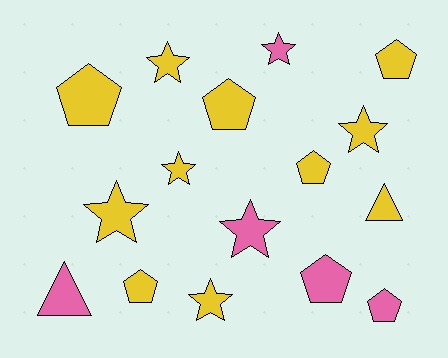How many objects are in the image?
There are 16 objects.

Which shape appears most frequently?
Star, with 7 objects.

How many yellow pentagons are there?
There are 5 yellow pentagons.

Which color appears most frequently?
Yellow, with 11 objects.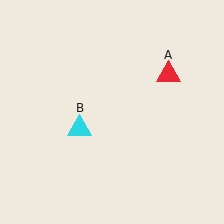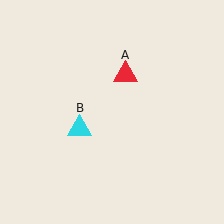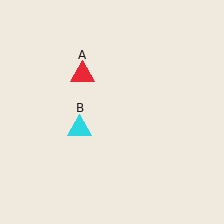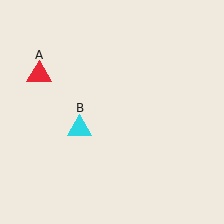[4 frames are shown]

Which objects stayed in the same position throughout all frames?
Cyan triangle (object B) remained stationary.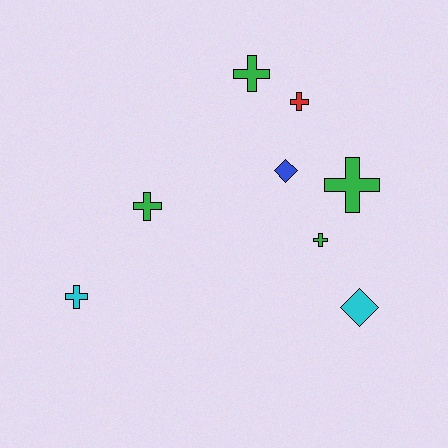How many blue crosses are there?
There are no blue crosses.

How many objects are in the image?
There are 8 objects.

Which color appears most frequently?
Green, with 4 objects.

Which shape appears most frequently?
Cross, with 6 objects.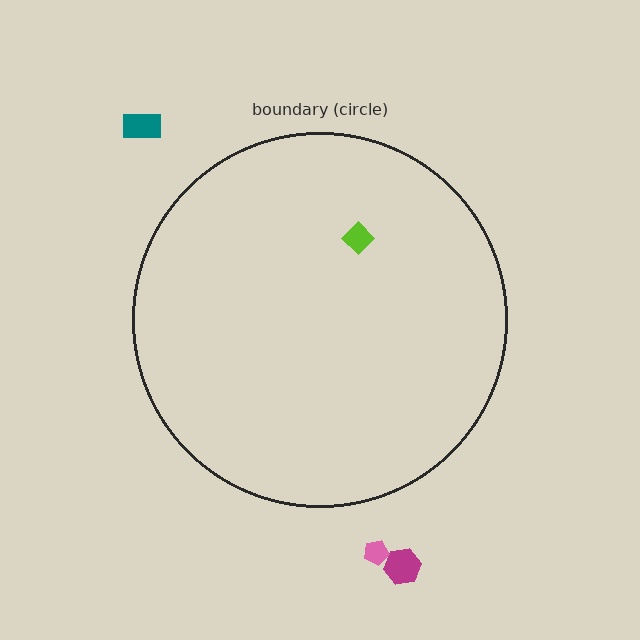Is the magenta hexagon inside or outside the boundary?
Outside.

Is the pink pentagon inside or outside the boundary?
Outside.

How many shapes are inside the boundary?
1 inside, 3 outside.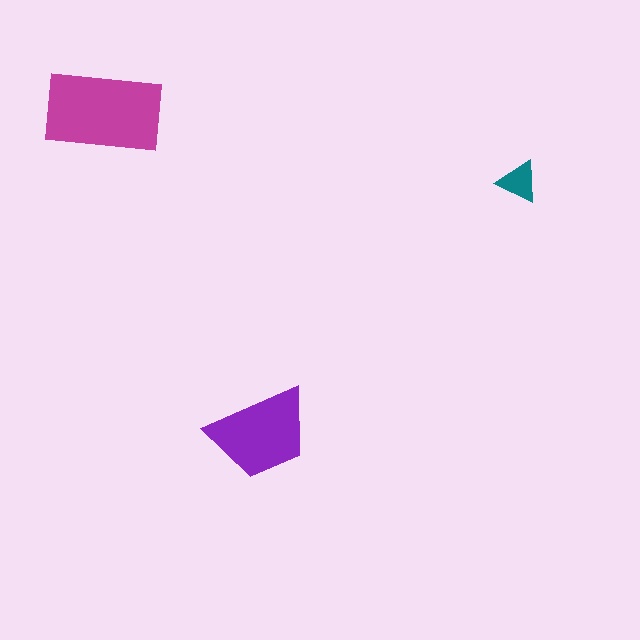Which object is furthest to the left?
The magenta rectangle is leftmost.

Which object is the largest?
The magenta rectangle.